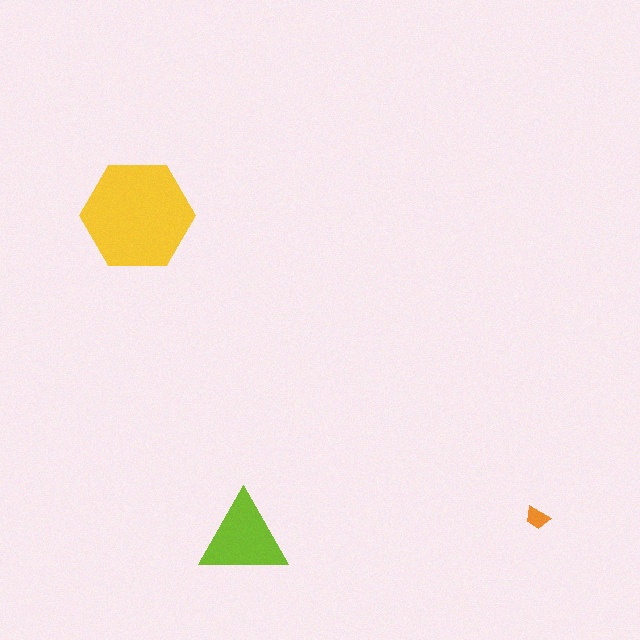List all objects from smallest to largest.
The orange trapezoid, the lime triangle, the yellow hexagon.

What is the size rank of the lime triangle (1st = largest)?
2nd.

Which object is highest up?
The yellow hexagon is topmost.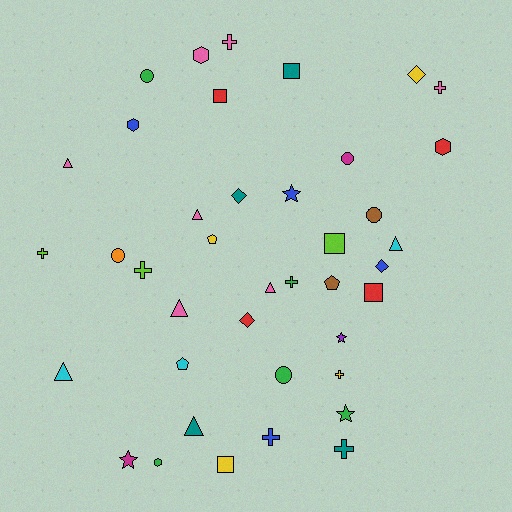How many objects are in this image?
There are 40 objects.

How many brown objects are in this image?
There are 2 brown objects.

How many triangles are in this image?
There are 7 triangles.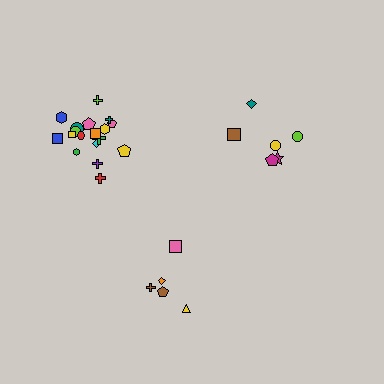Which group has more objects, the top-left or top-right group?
The top-left group.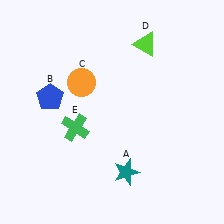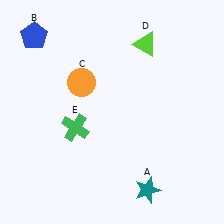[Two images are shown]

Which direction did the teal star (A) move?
The teal star (A) moved right.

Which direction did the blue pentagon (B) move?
The blue pentagon (B) moved up.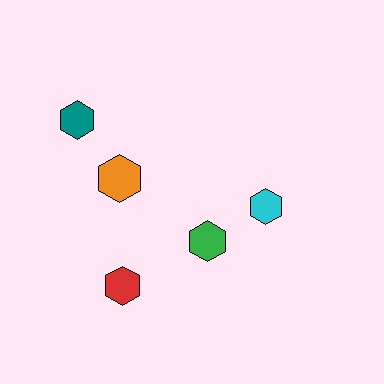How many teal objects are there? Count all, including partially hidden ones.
There is 1 teal object.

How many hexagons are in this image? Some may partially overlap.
There are 5 hexagons.